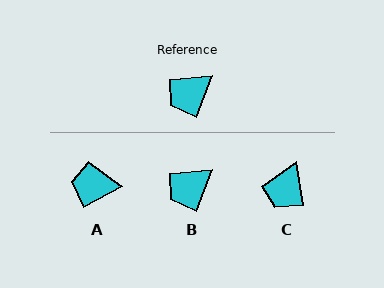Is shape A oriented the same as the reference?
No, it is off by about 42 degrees.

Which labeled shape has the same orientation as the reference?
B.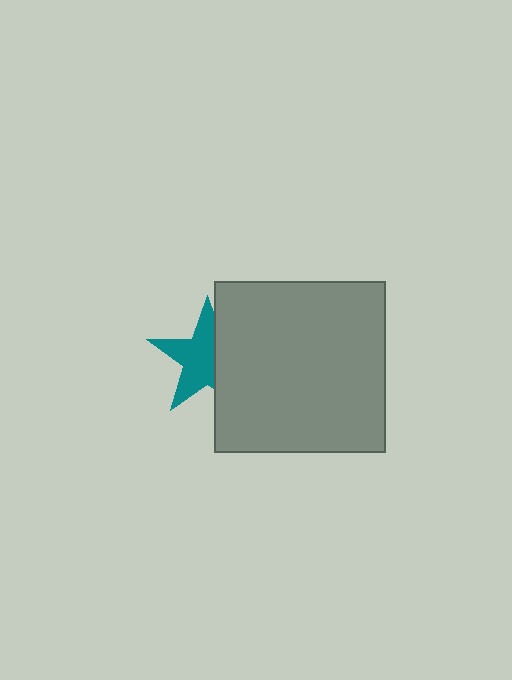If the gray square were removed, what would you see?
You would see the complete teal star.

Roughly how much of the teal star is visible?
About half of it is visible (roughly 60%).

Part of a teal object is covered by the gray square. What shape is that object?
It is a star.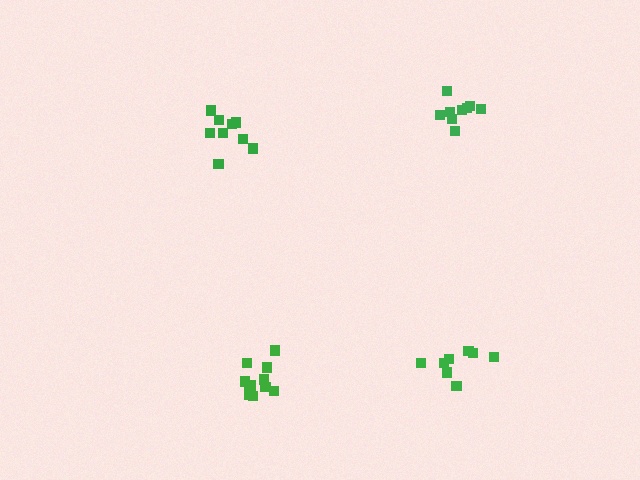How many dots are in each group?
Group 1: 11 dots, Group 2: 9 dots, Group 3: 8 dots, Group 4: 9 dots (37 total).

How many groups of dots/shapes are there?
There are 4 groups.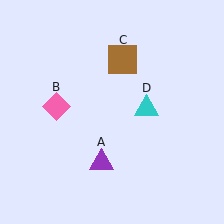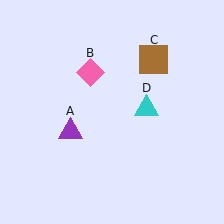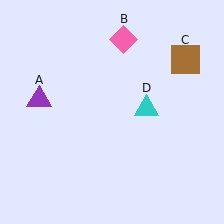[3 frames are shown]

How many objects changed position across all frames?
3 objects changed position: purple triangle (object A), pink diamond (object B), brown square (object C).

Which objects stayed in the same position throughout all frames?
Cyan triangle (object D) remained stationary.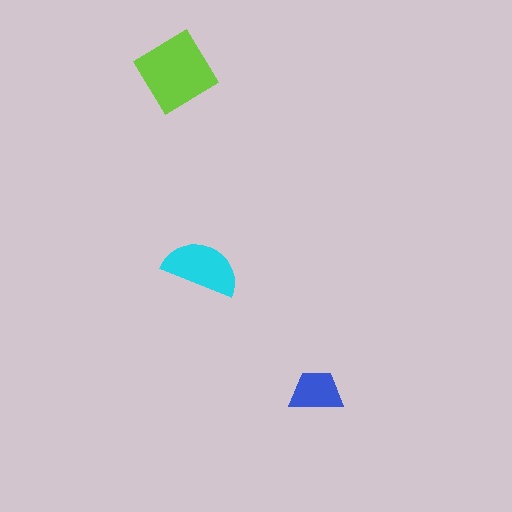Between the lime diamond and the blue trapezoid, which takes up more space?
The lime diamond.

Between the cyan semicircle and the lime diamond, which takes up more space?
The lime diamond.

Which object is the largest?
The lime diamond.